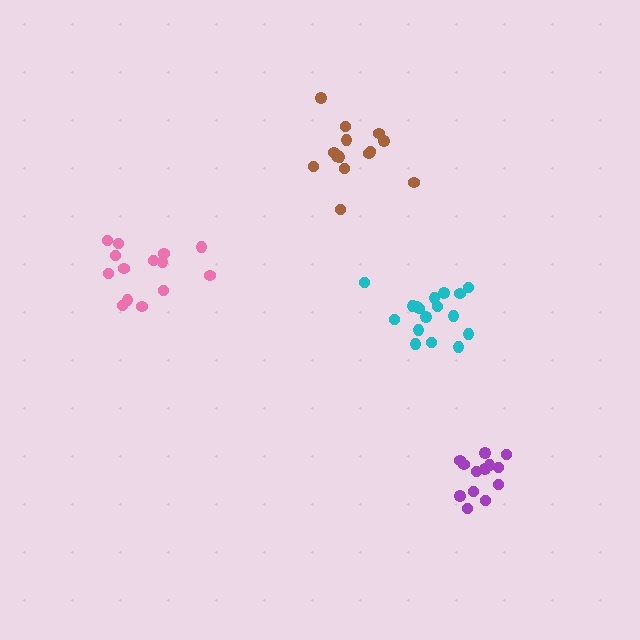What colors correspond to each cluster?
The clusters are colored: cyan, brown, pink, purple.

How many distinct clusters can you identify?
There are 4 distinct clusters.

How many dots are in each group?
Group 1: 17 dots, Group 2: 14 dots, Group 3: 14 dots, Group 4: 13 dots (58 total).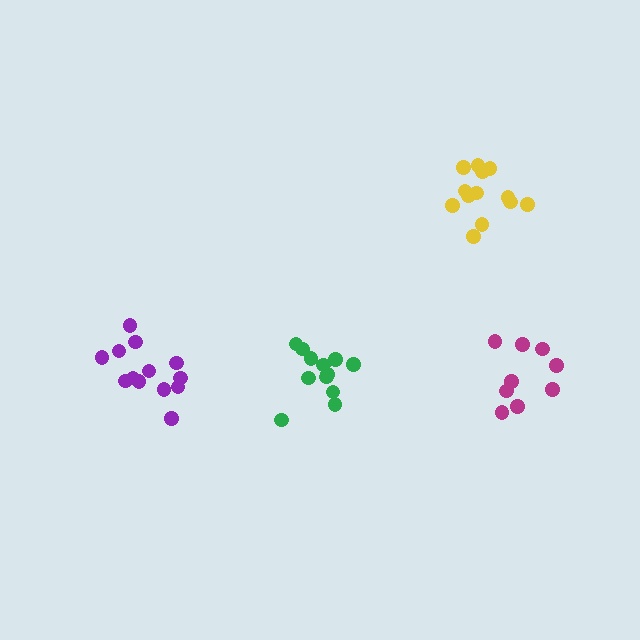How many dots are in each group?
Group 1: 12 dots, Group 2: 13 dots, Group 3: 13 dots, Group 4: 9 dots (47 total).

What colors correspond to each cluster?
The clusters are colored: green, yellow, purple, magenta.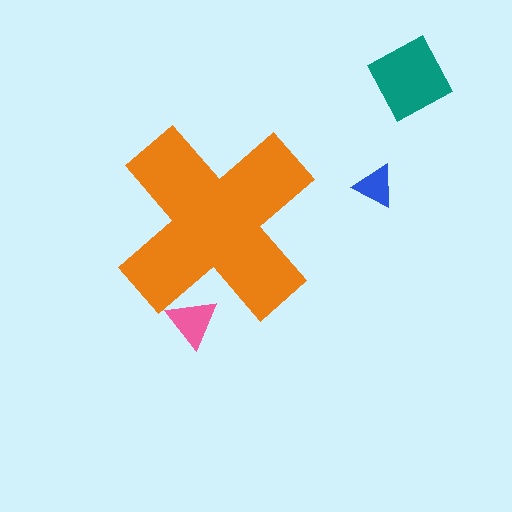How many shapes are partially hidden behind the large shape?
1 shape is partially hidden.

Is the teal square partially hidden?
No, the teal square is fully visible.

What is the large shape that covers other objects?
An orange cross.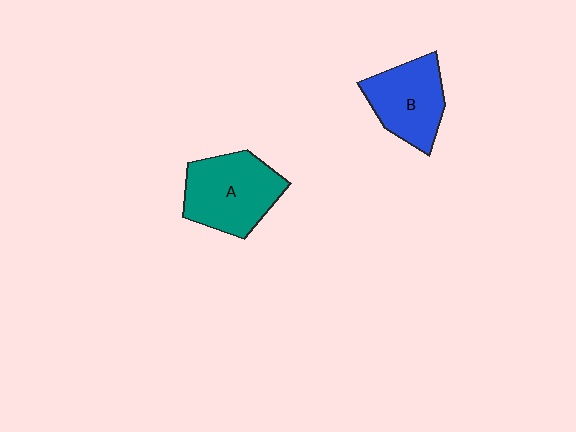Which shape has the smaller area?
Shape B (blue).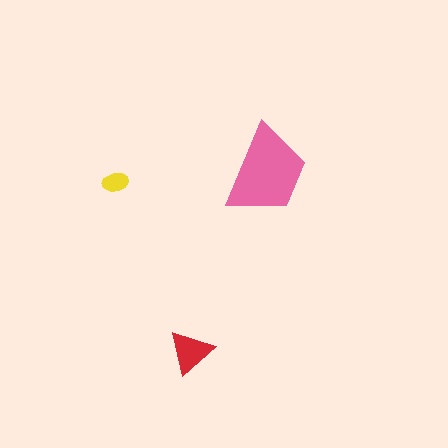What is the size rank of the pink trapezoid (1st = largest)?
1st.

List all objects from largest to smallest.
The pink trapezoid, the red triangle, the yellow ellipse.